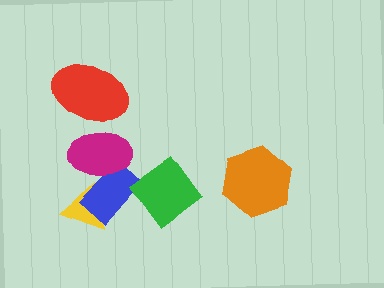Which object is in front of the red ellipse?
The magenta ellipse is in front of the red ellipse.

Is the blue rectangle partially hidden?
Yes, it is partially covered by another shape.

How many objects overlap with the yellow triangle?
1 object overlaps with the yellow triangle.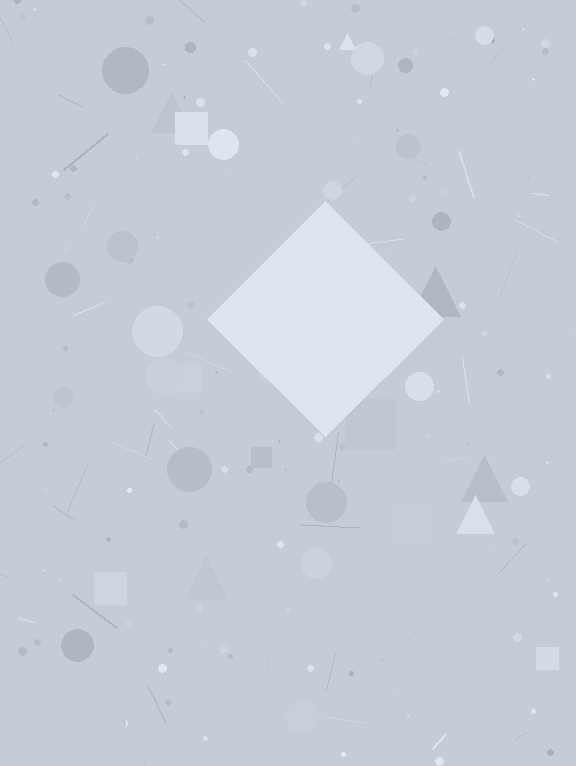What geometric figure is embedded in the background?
A diamond is embedded in the background.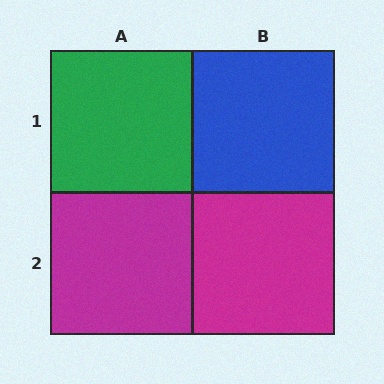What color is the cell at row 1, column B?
Blue.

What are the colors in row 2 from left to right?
Magenta, magenta.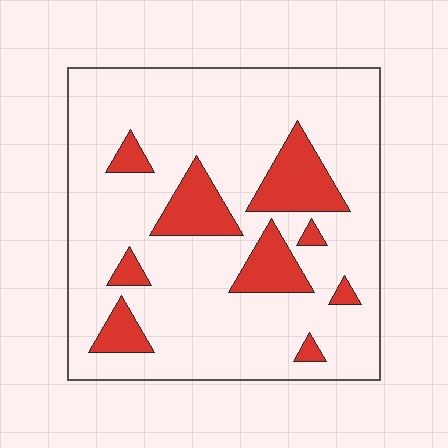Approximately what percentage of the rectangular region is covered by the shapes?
Approximately 20%.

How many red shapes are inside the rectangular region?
9.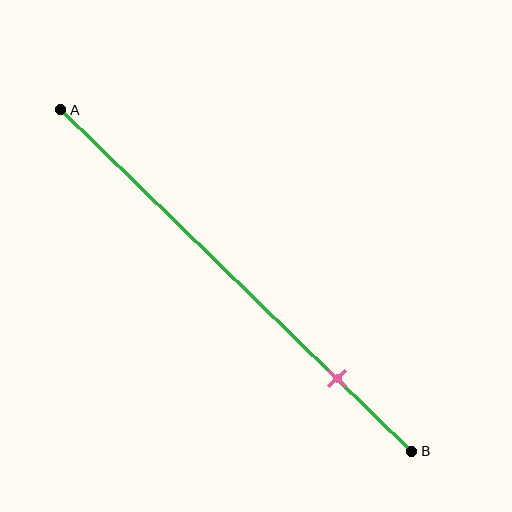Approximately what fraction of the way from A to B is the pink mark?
The pink mark is approximately 80% of the way from A to B.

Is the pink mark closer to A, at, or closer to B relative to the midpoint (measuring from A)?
The pink mark is closer to point B than the midpoint of segment AB.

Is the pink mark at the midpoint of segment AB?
No, the mark is at about 80% from A, not at the 50% midpoint.